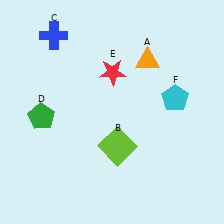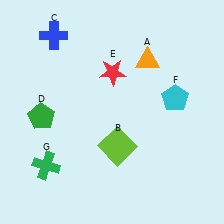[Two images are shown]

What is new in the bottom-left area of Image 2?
A green cross (G) was added in the bottom-left area of Image 2.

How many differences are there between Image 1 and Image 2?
There is 1 difference between the two images.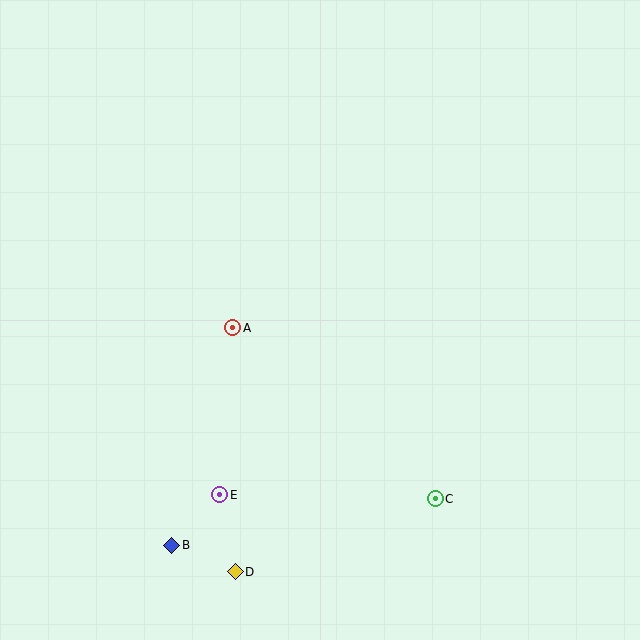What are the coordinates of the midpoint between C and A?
The midpoint between C and A is at (334, 413).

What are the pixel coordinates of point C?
Point C is at (435, 499).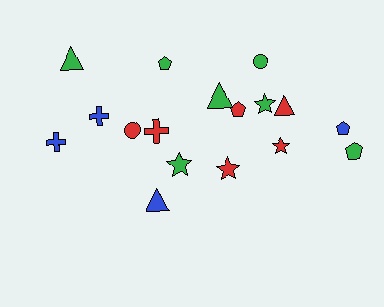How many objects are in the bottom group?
There are 3 objects.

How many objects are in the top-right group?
There are 8 objects.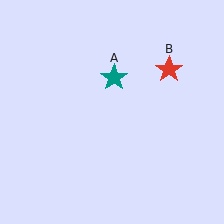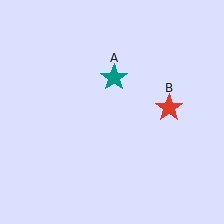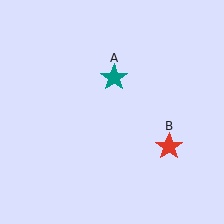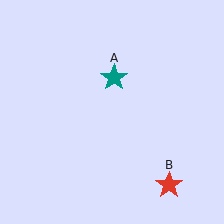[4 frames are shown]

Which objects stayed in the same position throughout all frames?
Teal star (object A) remained stationary.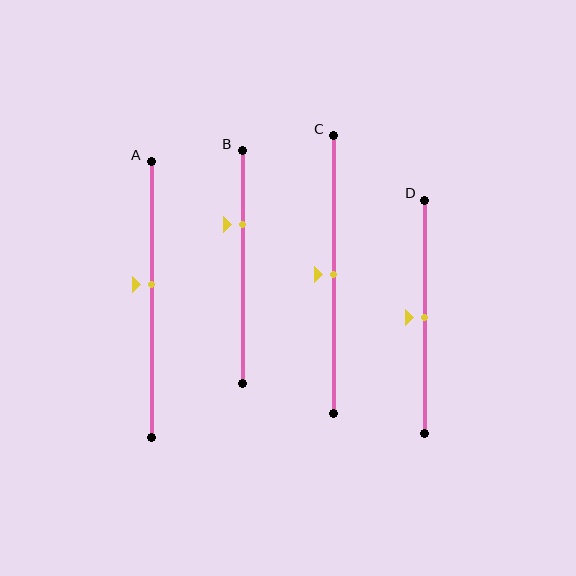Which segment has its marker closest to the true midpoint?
Segment C has its marker closest to the true midpoint.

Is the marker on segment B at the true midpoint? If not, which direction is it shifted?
No, the marker on segment B is shifted upward by about 19% of the segment length.